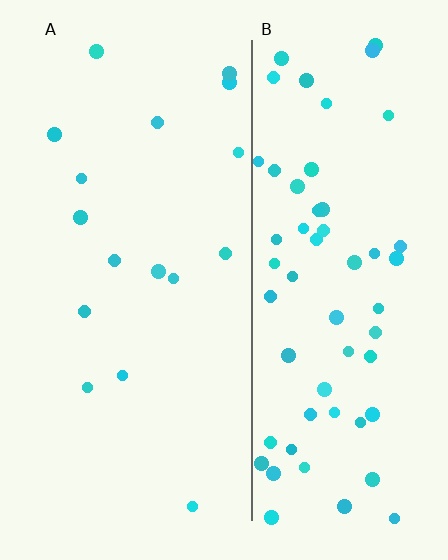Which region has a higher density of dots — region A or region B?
B (the right).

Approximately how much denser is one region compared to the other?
Approximately 3.7× — region B over region A.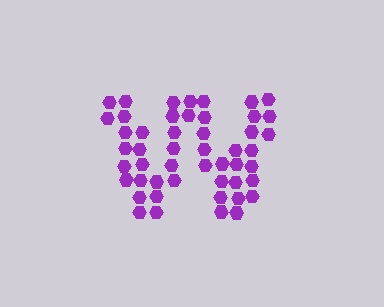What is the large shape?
The large shape is the letter W.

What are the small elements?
The small elements are hexagons.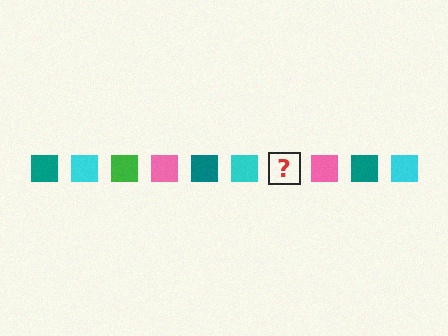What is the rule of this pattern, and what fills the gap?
The rule is that the pattern cycles through teal, cyan, green, pink squares. The gap should be filled with a green square.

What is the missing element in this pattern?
The missing element is a green square.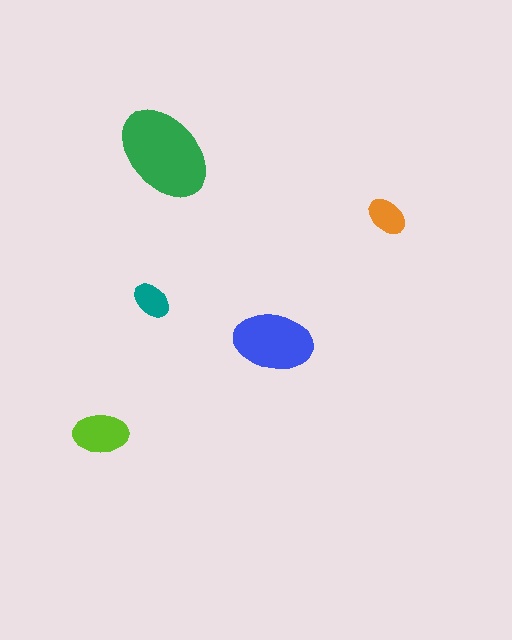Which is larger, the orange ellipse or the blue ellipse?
The blue one.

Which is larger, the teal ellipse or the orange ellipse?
The orange one.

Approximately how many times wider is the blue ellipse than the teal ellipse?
About 2 times wider.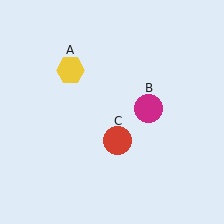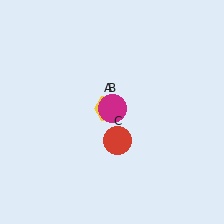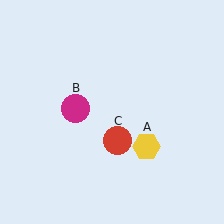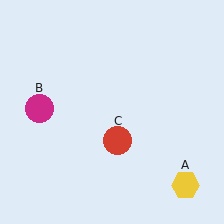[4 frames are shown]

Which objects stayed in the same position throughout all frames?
Red circle (object C) remained stationary.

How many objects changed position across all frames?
2 objects changed position: yellow hexagon (object A), magenta circle (object B).